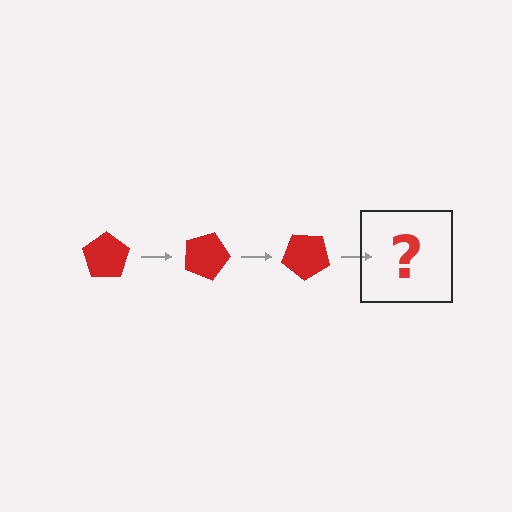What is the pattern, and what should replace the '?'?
The pattern is that the pentagon rotates 20 degrees each step. The '?' should be a red pentagon rotated 60 degrees.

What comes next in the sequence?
The next element should be a red pentagon rotated 60 degrees.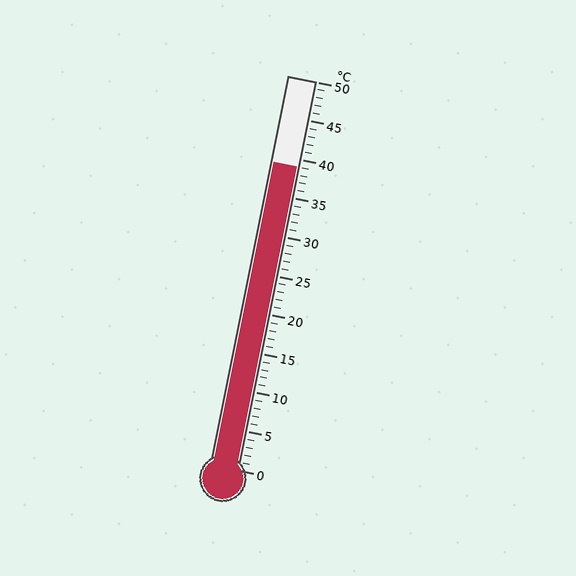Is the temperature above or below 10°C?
The temperature is above 10°C.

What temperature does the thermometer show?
The thermometer shows approximately 39°C.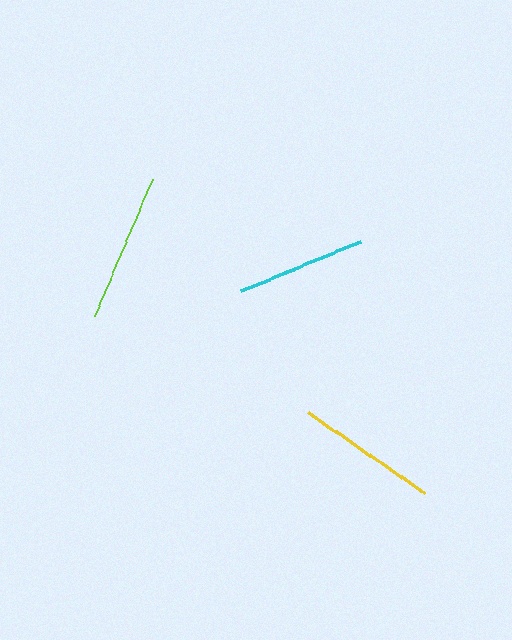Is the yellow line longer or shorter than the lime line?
The lime line is longer than the yellow line.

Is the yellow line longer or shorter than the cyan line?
The yellow line is longer than the cyan line.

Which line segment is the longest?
The lime line is the longest at approximately 149 pixels.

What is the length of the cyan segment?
The cyan segment is approximately 128 pixels long.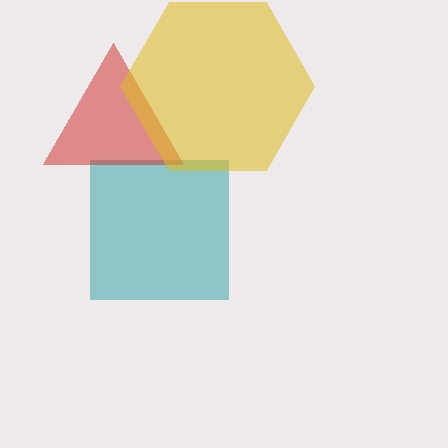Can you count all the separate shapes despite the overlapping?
Yes, there are 3 separate shapes.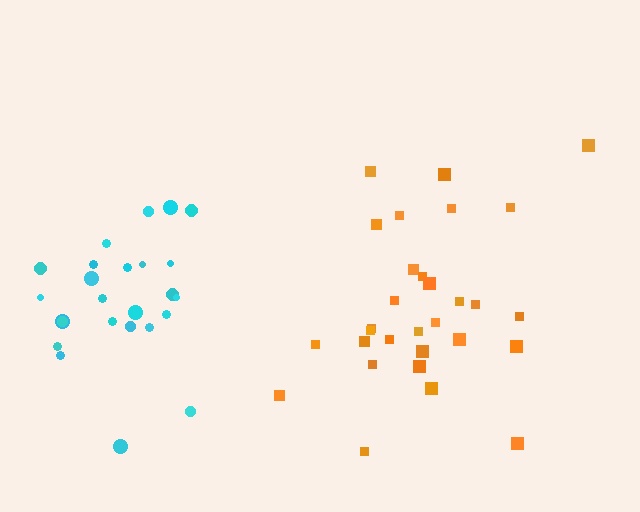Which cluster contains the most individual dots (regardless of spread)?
Orange (30).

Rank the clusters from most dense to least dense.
cyan, orange.